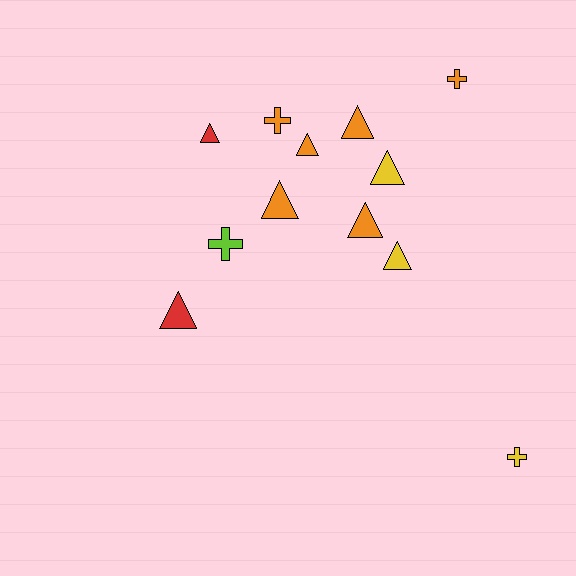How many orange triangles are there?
There are 4 orange triangles.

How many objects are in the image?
There are 12 objects.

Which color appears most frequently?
Orange, with 6 objects.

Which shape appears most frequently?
Triangle, with 8 objects.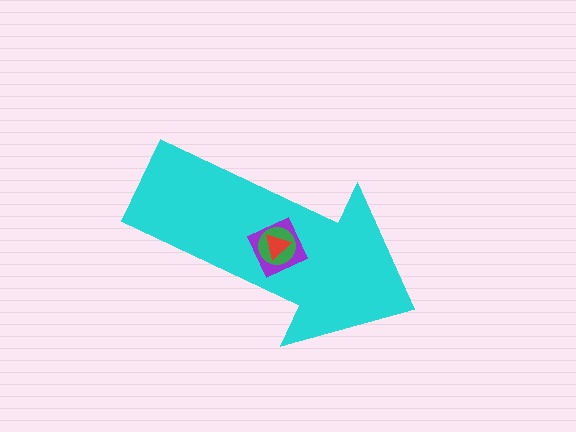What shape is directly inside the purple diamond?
The green circle.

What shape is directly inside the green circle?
The red triangle.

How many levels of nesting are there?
4.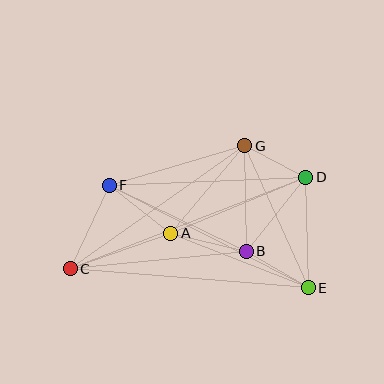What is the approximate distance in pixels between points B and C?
The distance between B and C is approximately 177 pixels.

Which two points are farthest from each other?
Points C and D are farthest from each other.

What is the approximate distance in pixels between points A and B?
The distance between A and B is approximately 78 pixels.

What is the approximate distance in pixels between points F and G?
The distance between F and G is approximately 141 pixels.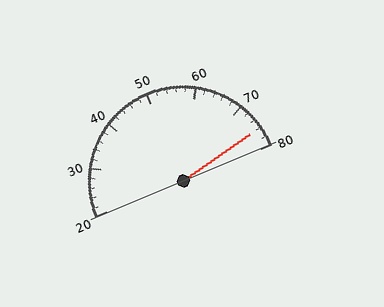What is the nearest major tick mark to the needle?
The nearest major tick mark is 80.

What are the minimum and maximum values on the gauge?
The gauge ranges from 20 to 80.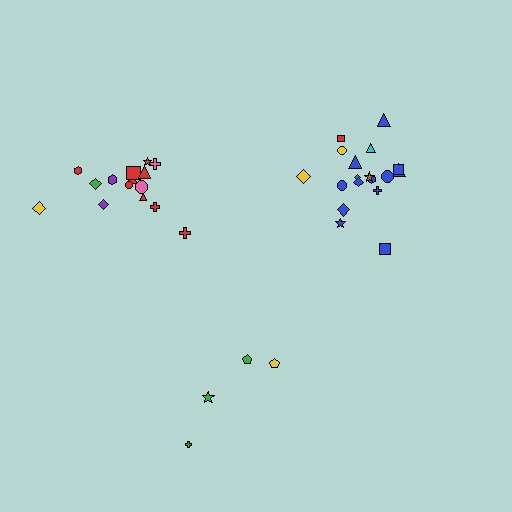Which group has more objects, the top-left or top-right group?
The top-right group.